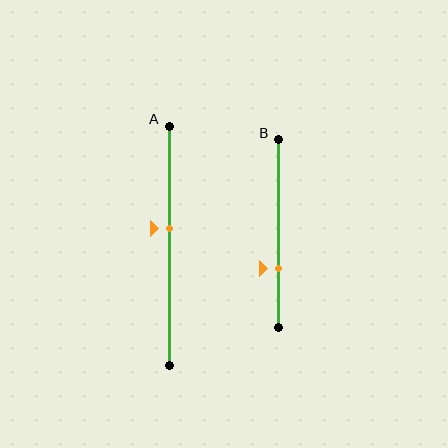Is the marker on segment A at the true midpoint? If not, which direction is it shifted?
No, the marker on segment A is shifted upward by about 8% of the segment length.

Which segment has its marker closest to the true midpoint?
Segment A has its marker closest to the true midpoint.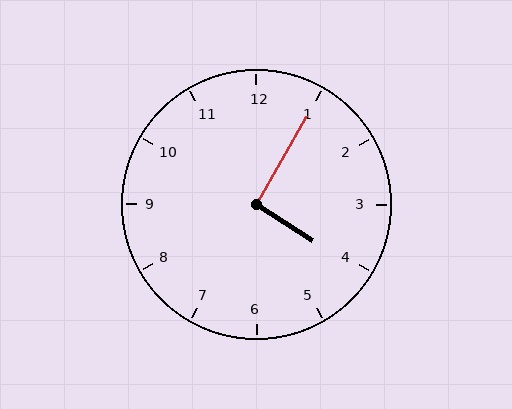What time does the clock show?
4:05.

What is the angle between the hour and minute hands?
Approximately 92 degrees.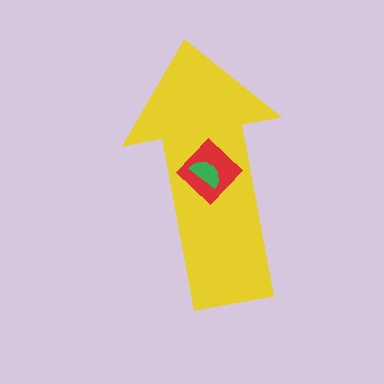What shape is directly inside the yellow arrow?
The red diamond.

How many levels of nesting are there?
3.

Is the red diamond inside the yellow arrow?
Yes.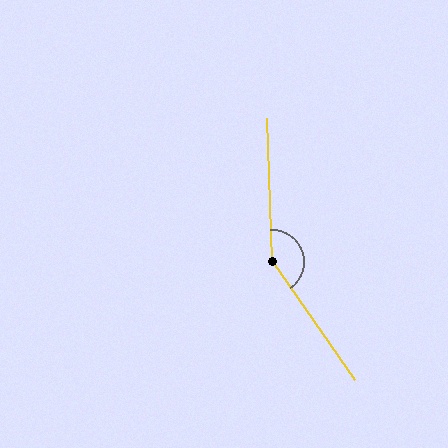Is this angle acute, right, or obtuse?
It is obtuse.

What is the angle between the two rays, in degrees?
Approximately 147 degrees.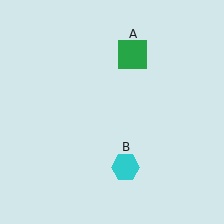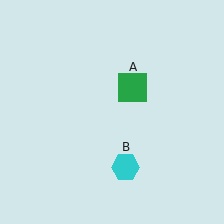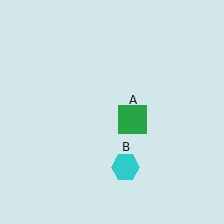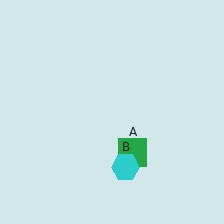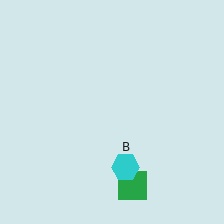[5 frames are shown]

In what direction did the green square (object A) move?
The green square (object A) moved down.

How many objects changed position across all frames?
1 object changed position: green square (object A).